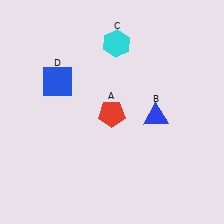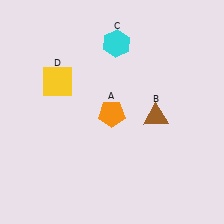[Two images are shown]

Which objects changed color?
A changed from red to orange. B changed from blue to brown. D changed from blue to yellow.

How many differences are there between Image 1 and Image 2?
There are 3 differences between the two images.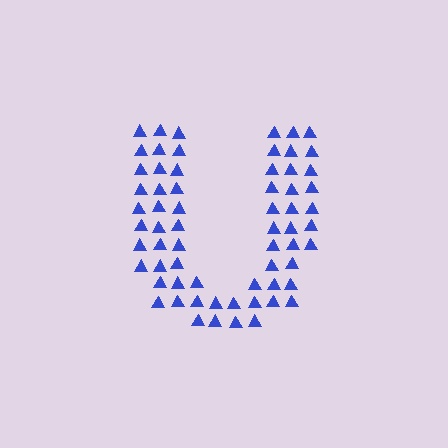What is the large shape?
The large shape is the letter U.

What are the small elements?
The small elements are triangles.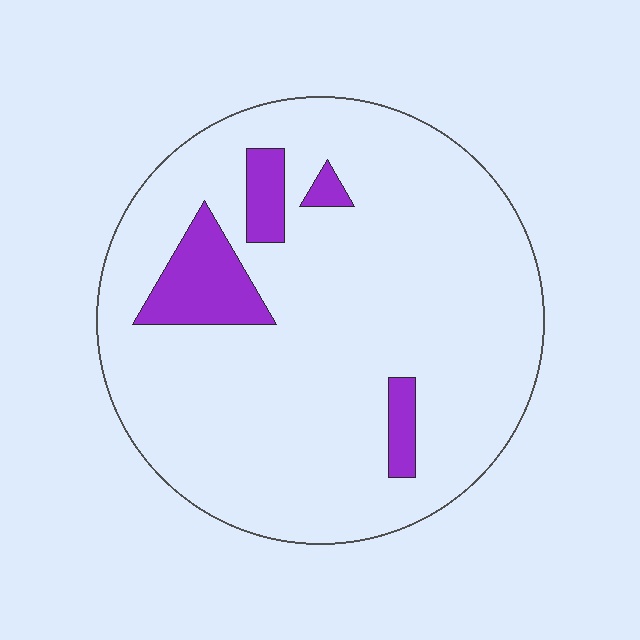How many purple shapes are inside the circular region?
4.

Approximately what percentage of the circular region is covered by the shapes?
Approximately 10%.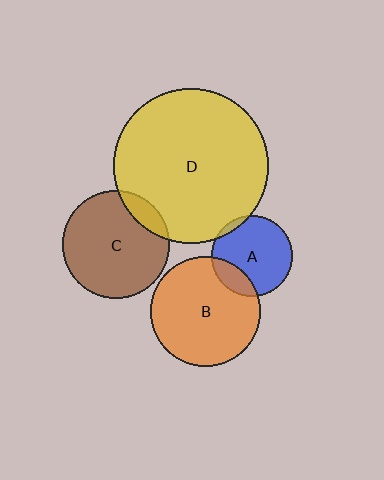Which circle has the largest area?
Circle D (yellow).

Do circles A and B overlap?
Yes.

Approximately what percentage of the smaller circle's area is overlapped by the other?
Approximately 20%.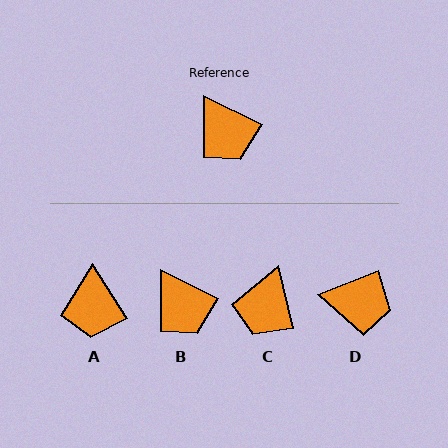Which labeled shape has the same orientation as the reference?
B.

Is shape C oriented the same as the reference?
No, it is off by about 50 degrees.